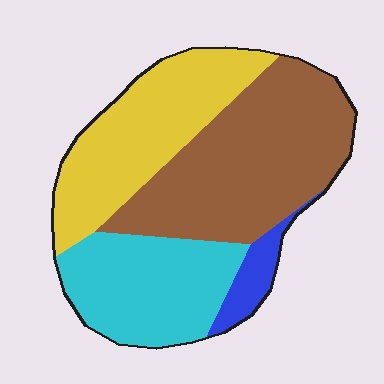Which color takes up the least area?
Blue, at roughly 5%.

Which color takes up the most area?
Brown, at roughly 40%.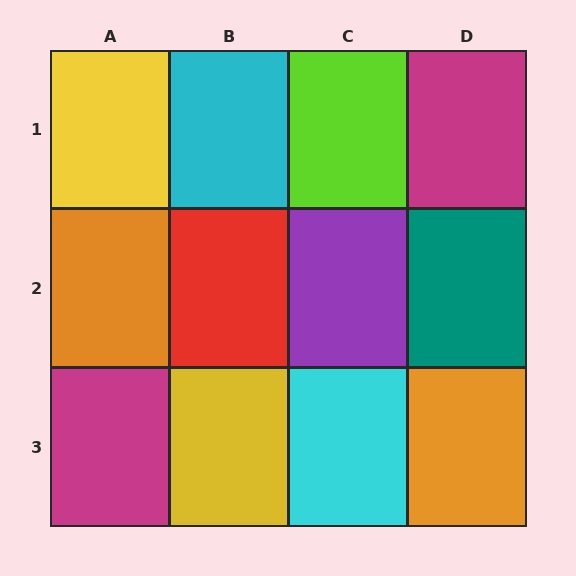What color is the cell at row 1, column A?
Yellow.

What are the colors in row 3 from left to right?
Magenta, yellow, cyan, orange.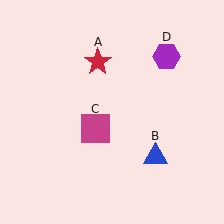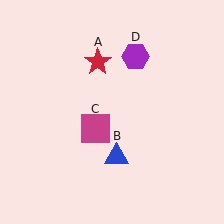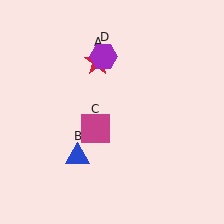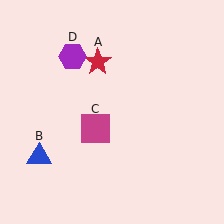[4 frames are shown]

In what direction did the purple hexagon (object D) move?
The purple hexagon (object D) moved left.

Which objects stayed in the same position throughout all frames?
Red star (object A) and magenta square (object C) remained stationary.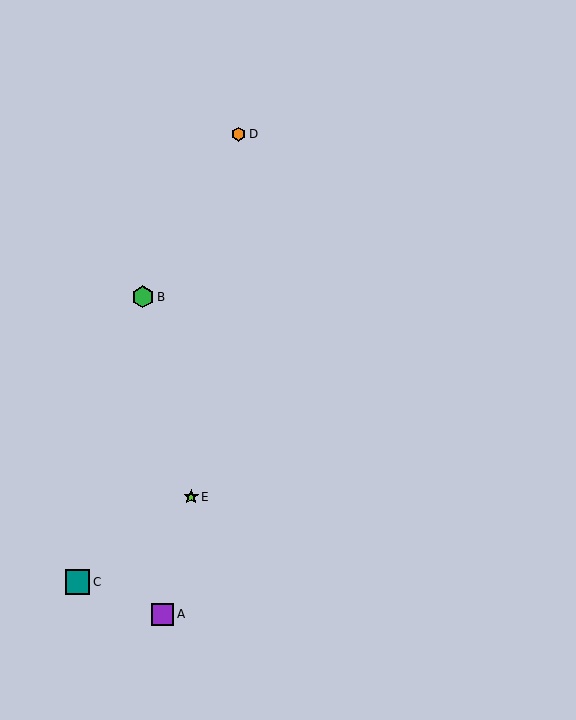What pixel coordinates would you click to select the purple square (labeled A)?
Click at (163, 614) to select the purple square A.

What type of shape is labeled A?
Shape A is a purple square.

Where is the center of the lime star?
The center of the lime star is at (191, 497).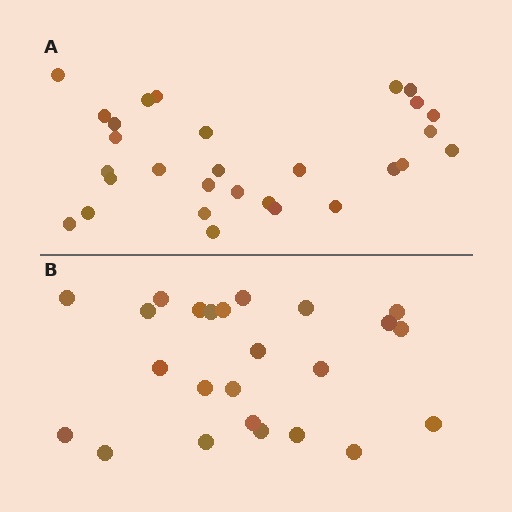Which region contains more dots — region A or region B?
Region A (the top region) has more dots.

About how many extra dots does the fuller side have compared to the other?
Region A has about 5 more dots than region B.